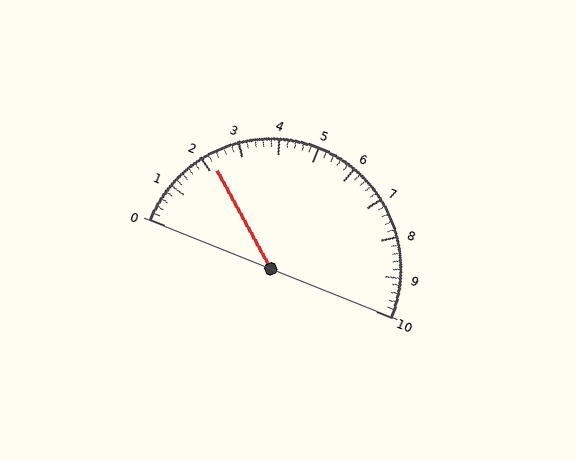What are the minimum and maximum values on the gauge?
The gauge ranges from 0 to 10.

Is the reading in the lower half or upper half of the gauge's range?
The reading is in the lower half of the range (0 to 10).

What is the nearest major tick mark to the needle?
The nearest major tick mark is 2.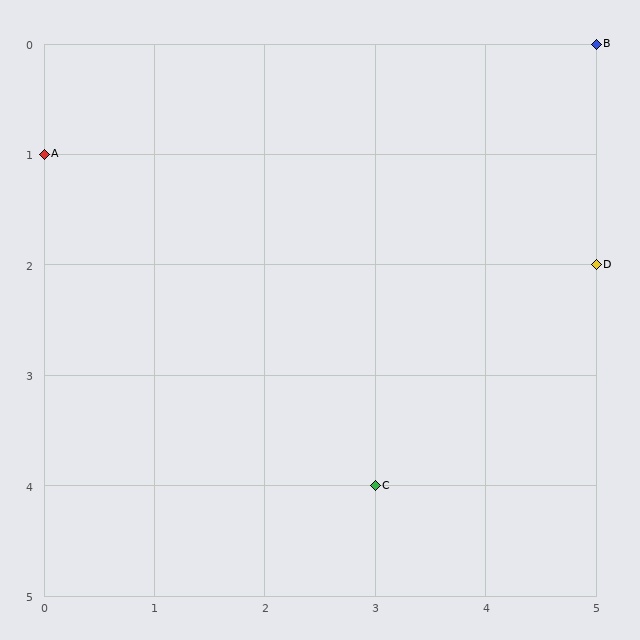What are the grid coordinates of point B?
Point B is at grid coordinates (5, 0).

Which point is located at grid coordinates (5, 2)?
Point D is at (5, 2).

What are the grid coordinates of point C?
Point C is at grid coordinates (3, 4).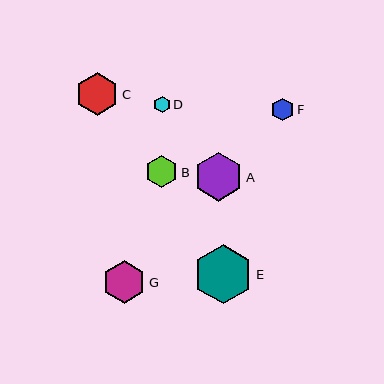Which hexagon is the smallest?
Hexagon D is the smallest with a size of approximately 17 pixels.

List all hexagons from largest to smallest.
From largest to smallest: E, A, C, G, B, F, D.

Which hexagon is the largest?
Hexagon E is the largest with a size of approximately 59 pixels.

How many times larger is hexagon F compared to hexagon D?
Hexagon F is approximately 1.4 times the size of hexagon D.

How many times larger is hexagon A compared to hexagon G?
Hexagon A is approximately 1.1 times the size of hexagon G.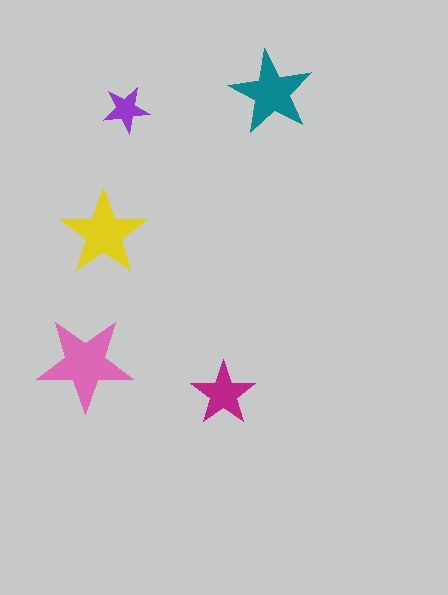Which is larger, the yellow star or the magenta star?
The yellow one.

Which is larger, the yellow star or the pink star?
The pink one.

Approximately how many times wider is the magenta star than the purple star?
About 1.5 times wider.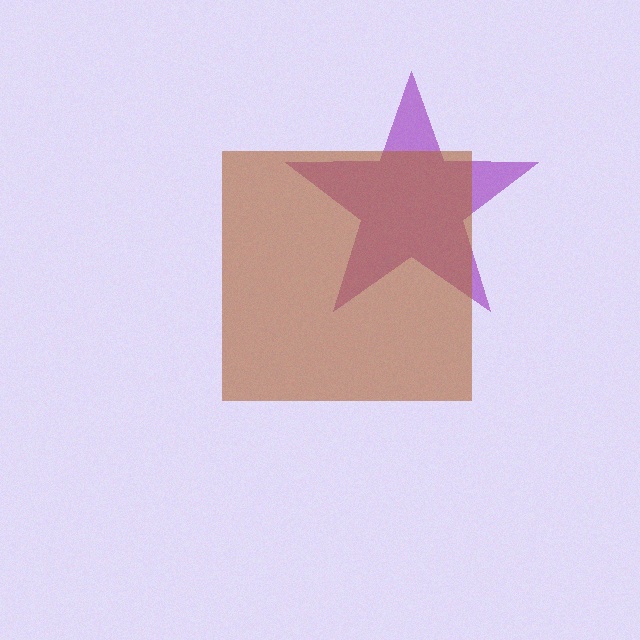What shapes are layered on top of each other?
The layered shapes are: a purple star, a brown square.